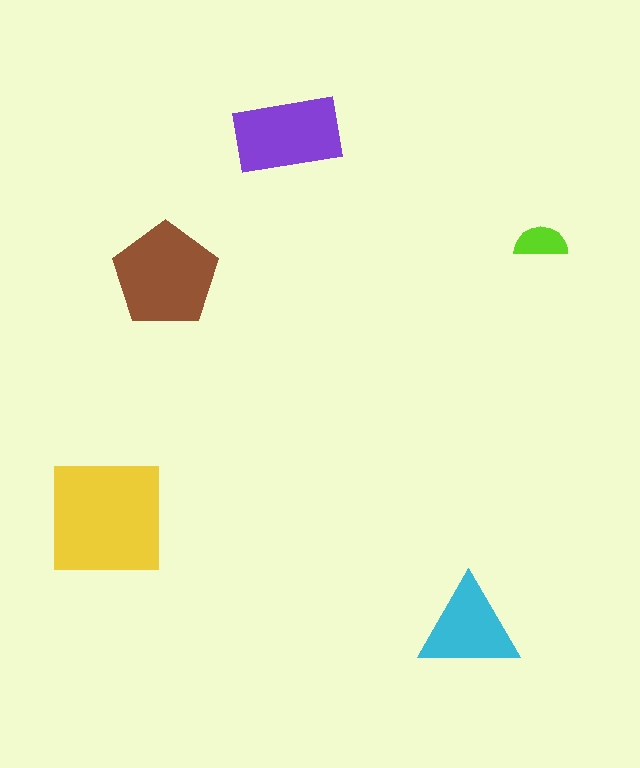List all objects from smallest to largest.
The lime semicircle, the cyan triangle, the purple rectangle, the brown pentagon, the yellow square.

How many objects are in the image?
There are 5 objects in the image.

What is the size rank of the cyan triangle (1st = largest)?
4th.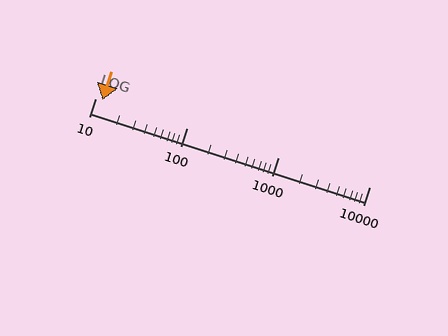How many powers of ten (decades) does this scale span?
The scale spans 3 decades, from 10 to 10000.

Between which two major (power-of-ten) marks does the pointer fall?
The pointer is between 10 and 100.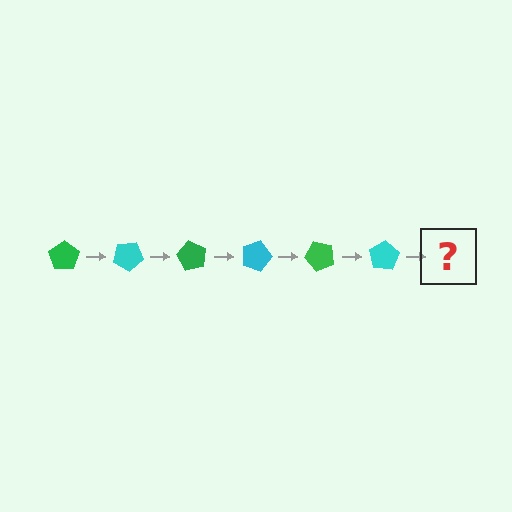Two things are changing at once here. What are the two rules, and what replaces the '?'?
The two rules are that it rotates 30 degrees each step and the color cycles through green and cyan. The '?' should be a green pentagon, rotated 180 degrees from the start.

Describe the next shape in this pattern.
It should be a green pentagon, rotated 180 degrees from the start.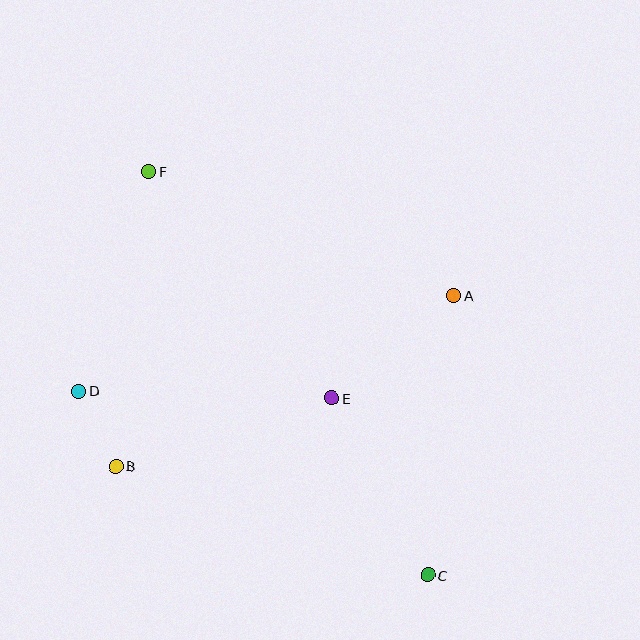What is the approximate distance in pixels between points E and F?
The distance between E and F is approximately 291 pixels.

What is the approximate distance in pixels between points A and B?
The distance between A and B is approximately 379 pixels.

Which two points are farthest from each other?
Points C and F are farthest from each other.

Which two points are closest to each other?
Points B and D are closest to each other.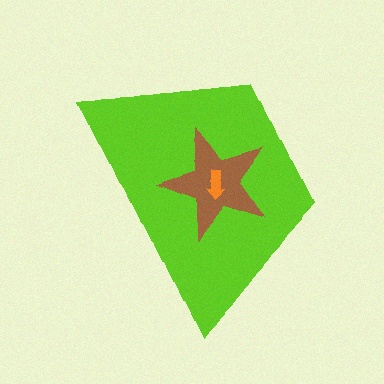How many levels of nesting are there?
3.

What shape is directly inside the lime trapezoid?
The brown star.